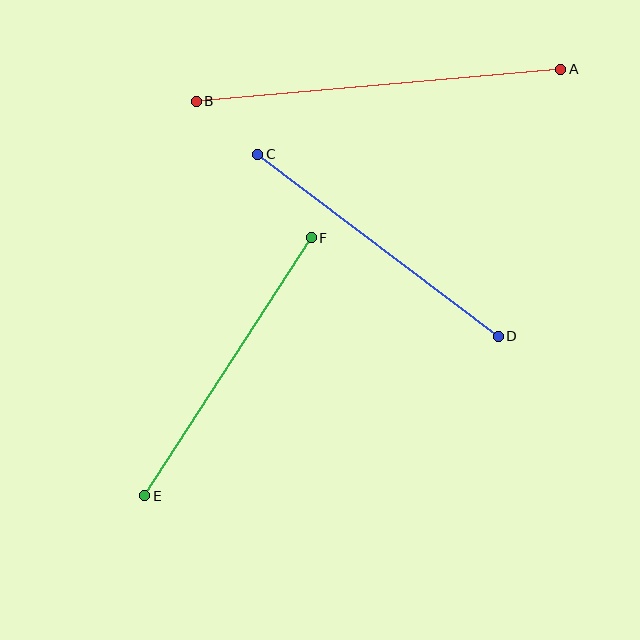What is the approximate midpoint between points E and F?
The midpoint is at approximately (228, 367) pixels.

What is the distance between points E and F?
The distance is approximately 307 pixels.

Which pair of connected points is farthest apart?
Points A and B are farthest apart.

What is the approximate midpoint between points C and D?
The midpoint is at approximately (378, 245) pixels.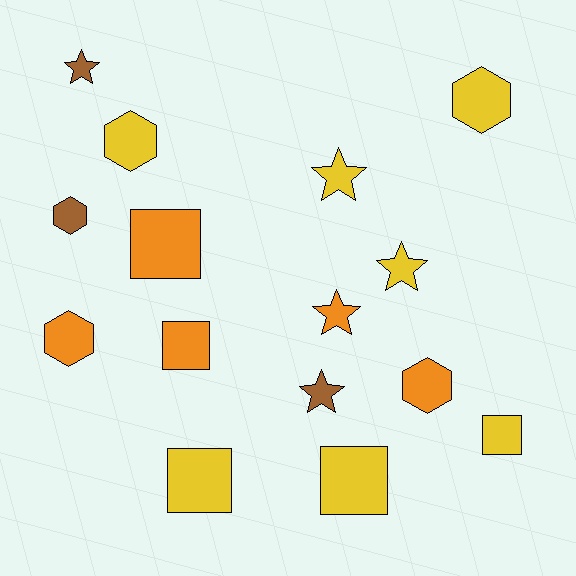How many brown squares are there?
There are no brown squares.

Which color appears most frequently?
Yellow, with 7 objects.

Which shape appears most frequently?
Square, with 5 objects.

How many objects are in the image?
There are 15 objects.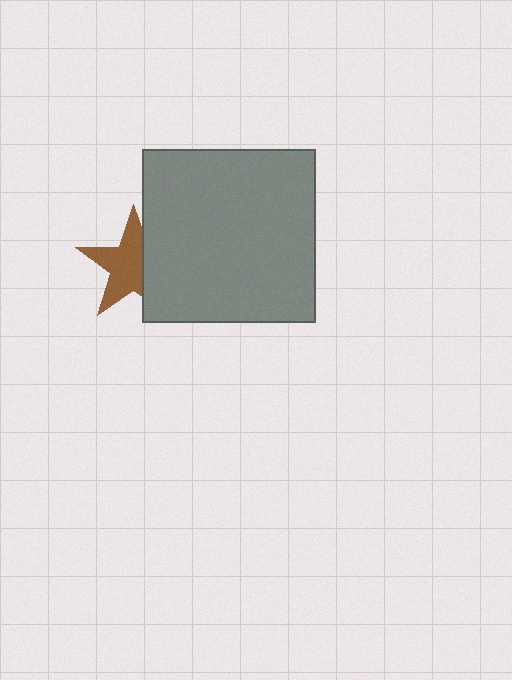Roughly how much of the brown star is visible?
About half of it is visible (roughly 63%).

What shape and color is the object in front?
The object in front is a gray square.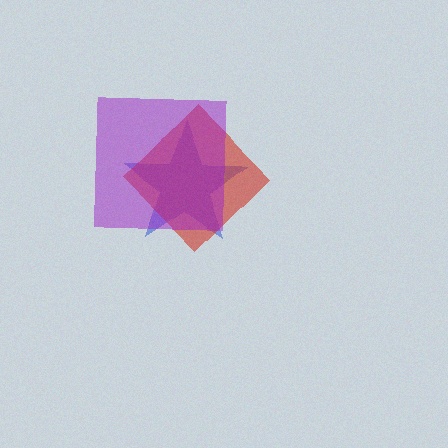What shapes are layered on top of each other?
The layered shapes are: a blue star, a red diamond, a purple square.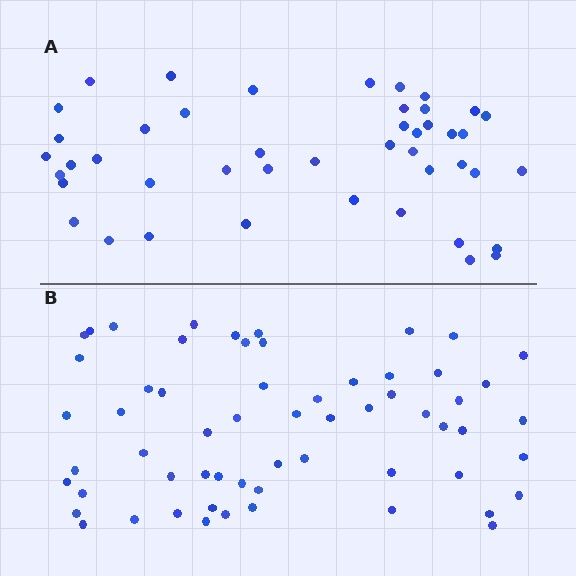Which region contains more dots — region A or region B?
Region B (the bottom region) has more dots.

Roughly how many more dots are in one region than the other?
Region B has approximately 15 more dots than region A.